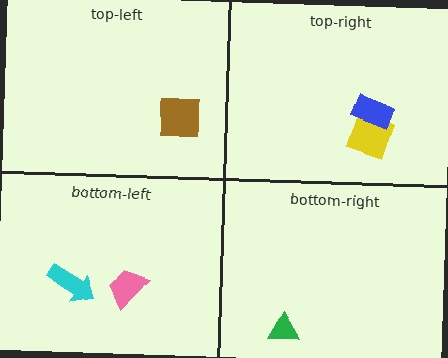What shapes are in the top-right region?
The yellow diamond, the blue rectangle.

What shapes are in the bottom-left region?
The pink trapezoid, the cyan arrow.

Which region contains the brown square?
The top-left region.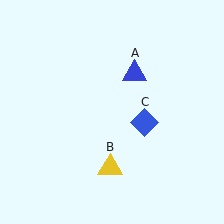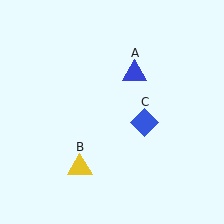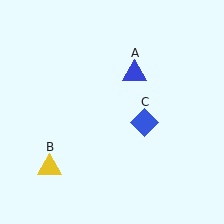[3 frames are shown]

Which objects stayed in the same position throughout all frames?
Blue triangle (object A) and blue diamond (object C) remained stationary.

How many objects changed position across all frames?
1 object changed position: yellow triangle (object B).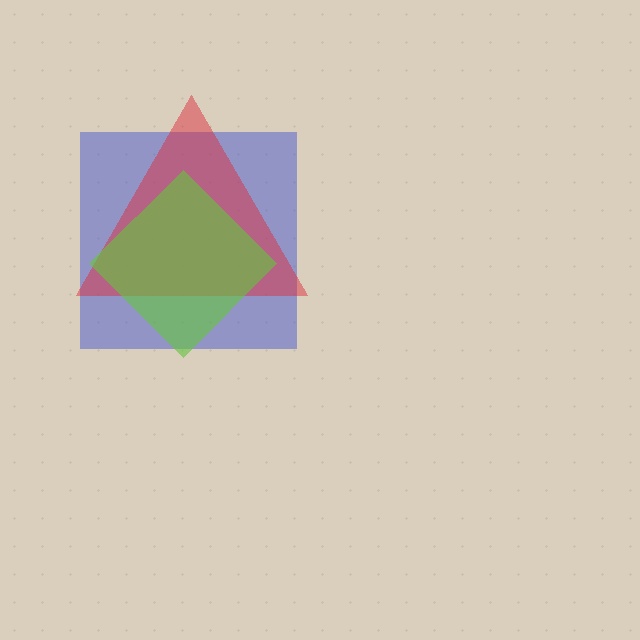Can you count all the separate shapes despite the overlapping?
Yes, there are 3 separate shapes.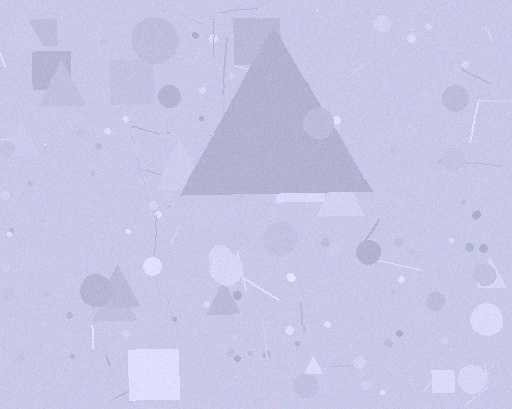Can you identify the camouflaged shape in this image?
The camouflaged shape is a triangle.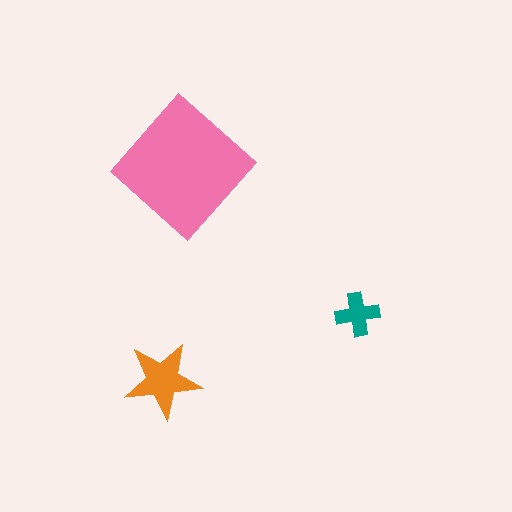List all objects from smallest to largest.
The teal cross, the orange star, the pink diamond.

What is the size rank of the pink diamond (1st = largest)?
1st.